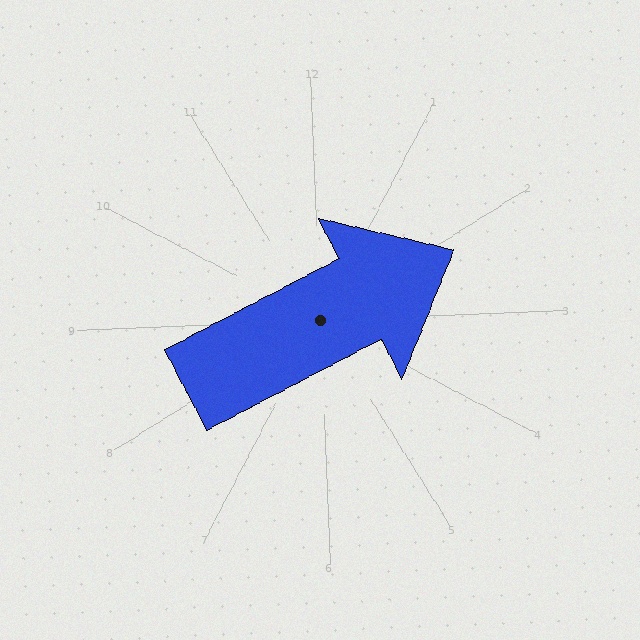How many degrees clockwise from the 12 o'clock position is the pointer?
Approximately 65 degrees.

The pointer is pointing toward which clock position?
Roughly 2 o'clock.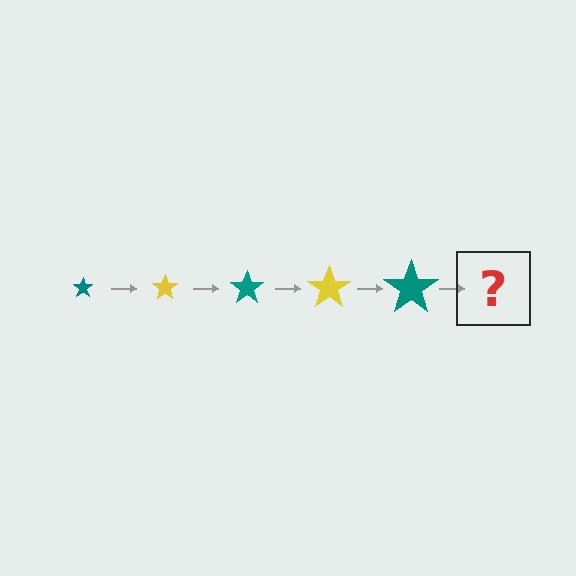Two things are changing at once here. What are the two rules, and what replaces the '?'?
The two rules are that the star grows larger each step and the color cycles through teal and yellow. The '?' should be a yellow star, larger than the previous one.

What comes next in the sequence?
The next element should be a yellow star, larger than the previous one.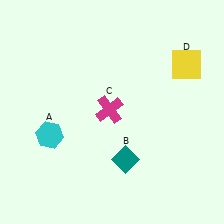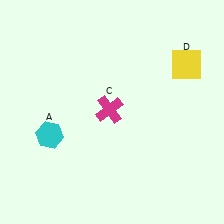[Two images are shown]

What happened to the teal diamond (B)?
The teal diamond (B) was removed in Image 2. It was in the bottom-right area of Image 1.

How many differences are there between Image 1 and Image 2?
There is 1 difference between the two images.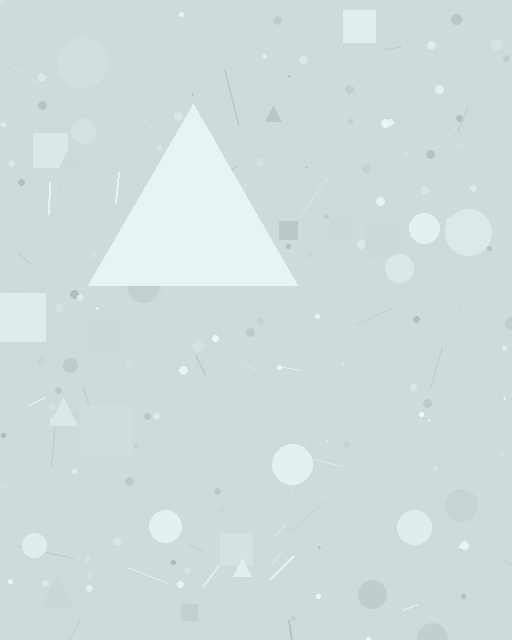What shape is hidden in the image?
A triangle is hidden in the image.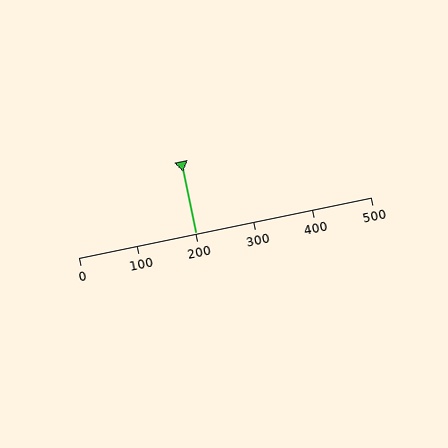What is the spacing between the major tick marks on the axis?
The major ticks are spaced 100 apart.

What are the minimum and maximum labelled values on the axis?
The axis runs from 0 to 500.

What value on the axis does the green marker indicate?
The marker indicates approximately 200.